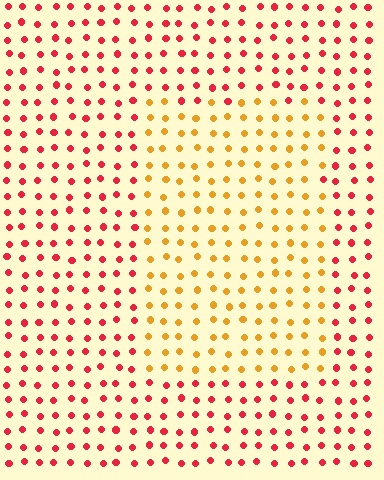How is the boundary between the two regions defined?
The boundary is defined purely by a slight shift in hue (about 47 degrees). Spacing, size, and orientation are identical on both sides.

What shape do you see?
I see a rectangle.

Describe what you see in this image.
The image is filled with small red elements in a uniform arrangement. A rectangle-shaped region is visible where the elements are tinted to a slightly different hue, forming a subtle color boundary.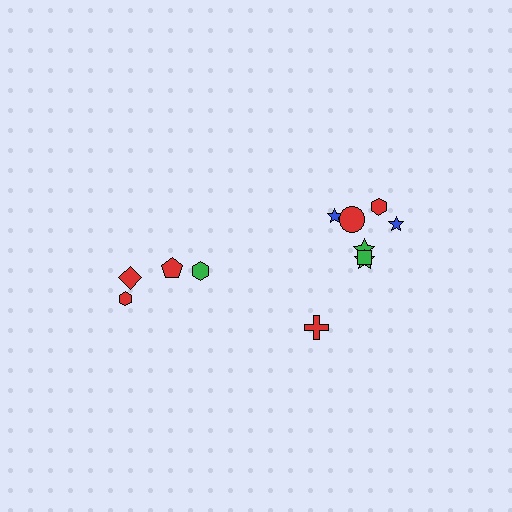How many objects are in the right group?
There are 8 objects.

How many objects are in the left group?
There are 4 objects.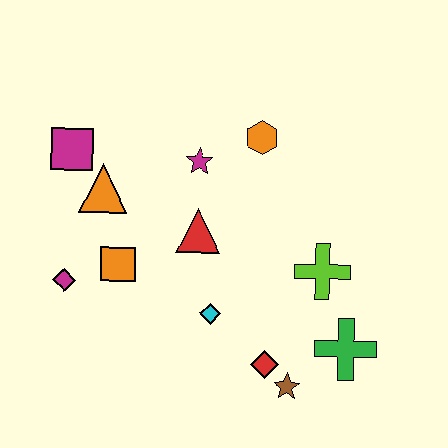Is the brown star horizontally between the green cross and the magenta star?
Yes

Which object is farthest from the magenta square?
The green cross is farthest from the magenta square.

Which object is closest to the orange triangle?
The magenta square is closest to the orange triangle.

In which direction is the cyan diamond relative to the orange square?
The cyan diamond is to the right of the orange square.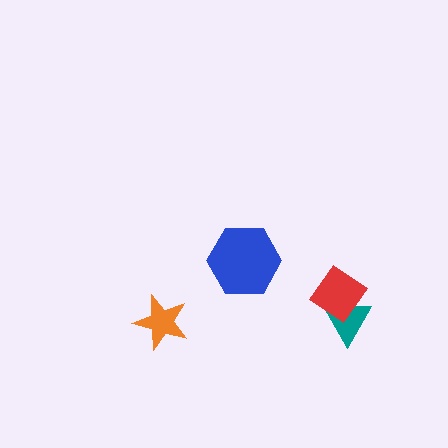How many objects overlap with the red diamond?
1 object overlaps with the red diamond.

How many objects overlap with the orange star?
0 objects overlap with the orange star.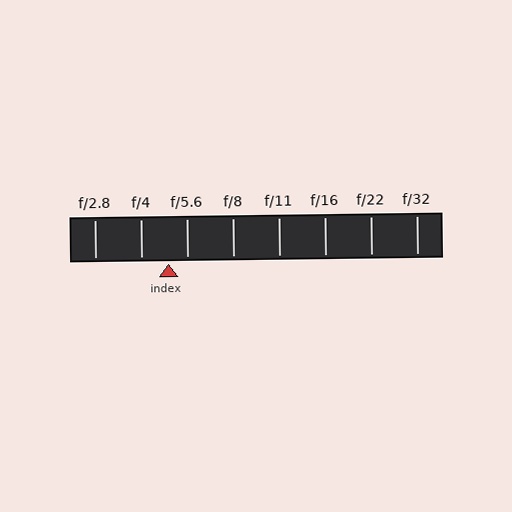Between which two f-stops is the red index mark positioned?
The index mark is between f/4 and f/5.6.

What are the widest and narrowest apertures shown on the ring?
The widest aperture shown is f/2.8 and the narrowest is f/32.